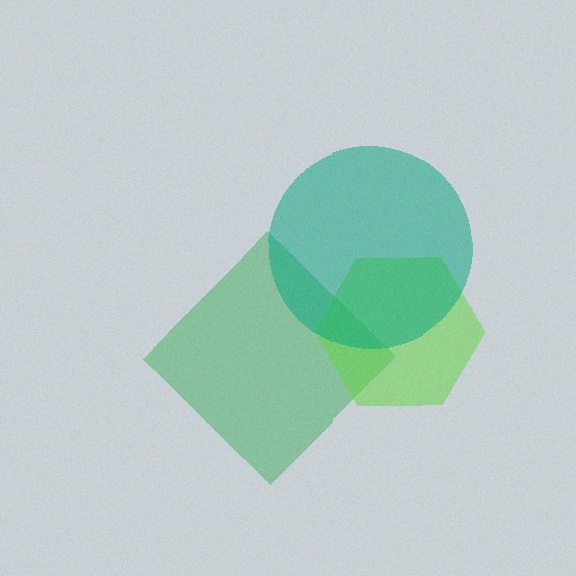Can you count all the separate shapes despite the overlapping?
Yes, there are 3 separate shapes.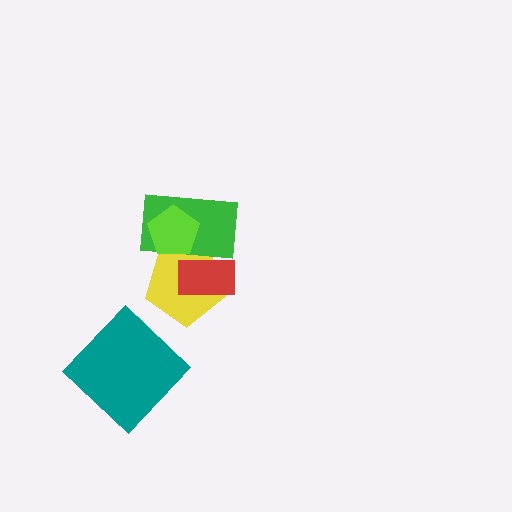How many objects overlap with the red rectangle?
2 objects overlap with the red rectangle.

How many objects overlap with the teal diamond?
0 objects overlap with the teal diamond.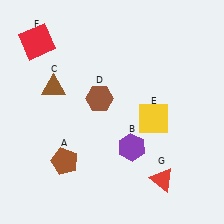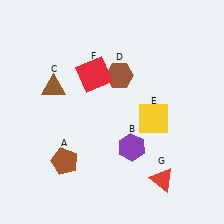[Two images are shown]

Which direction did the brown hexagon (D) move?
The brown hexagon (D) moved up.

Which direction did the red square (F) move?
The red square (F) moved right.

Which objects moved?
The objects that moved are: the brown hexagon (D), the red square (F).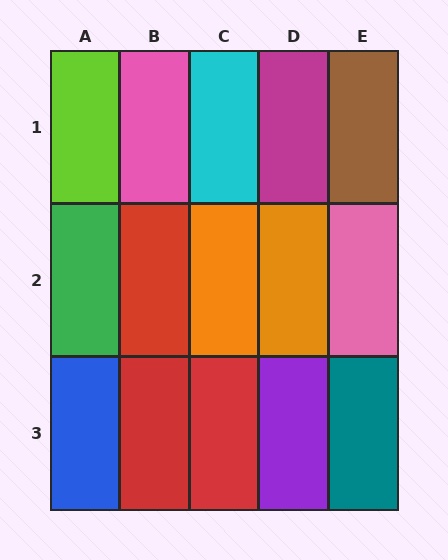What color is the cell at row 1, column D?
Magenta.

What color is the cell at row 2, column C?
Orange.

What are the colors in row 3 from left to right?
Blue, red, red, purple, teal.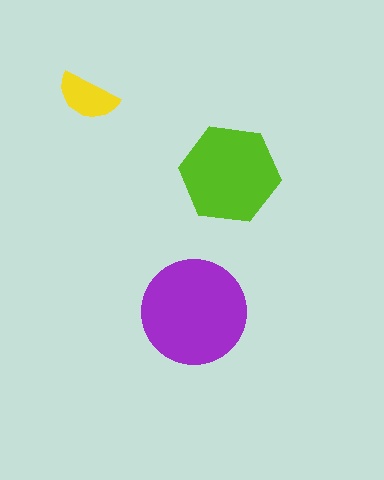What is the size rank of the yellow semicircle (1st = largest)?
3rd.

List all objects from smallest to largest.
The yellow semicircle, the lime hexagon, the purple circle.